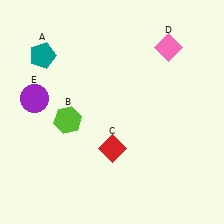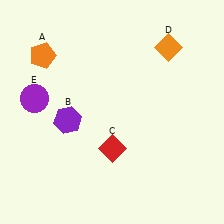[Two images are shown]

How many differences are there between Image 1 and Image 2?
There are 3 differences between the two images.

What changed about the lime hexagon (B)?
In Image 1, B is lime. In Image 2, it changed to purple.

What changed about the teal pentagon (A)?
In Image 1, A is teal. In Image 2, it changed to orange.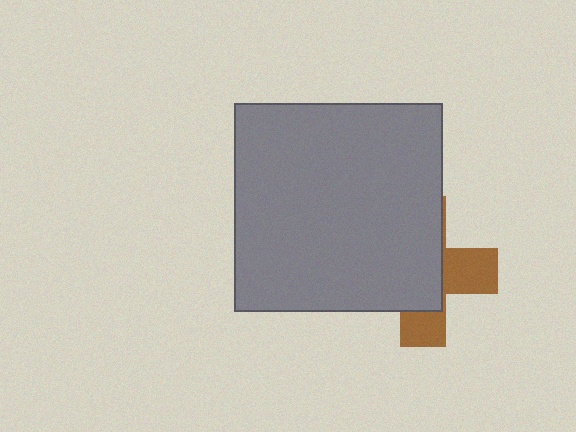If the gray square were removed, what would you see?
You would see the complete brown cross.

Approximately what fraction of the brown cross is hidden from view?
Roughly 64% of the brown cross is hidden behind the gray square.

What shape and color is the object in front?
The object in front is a gray square.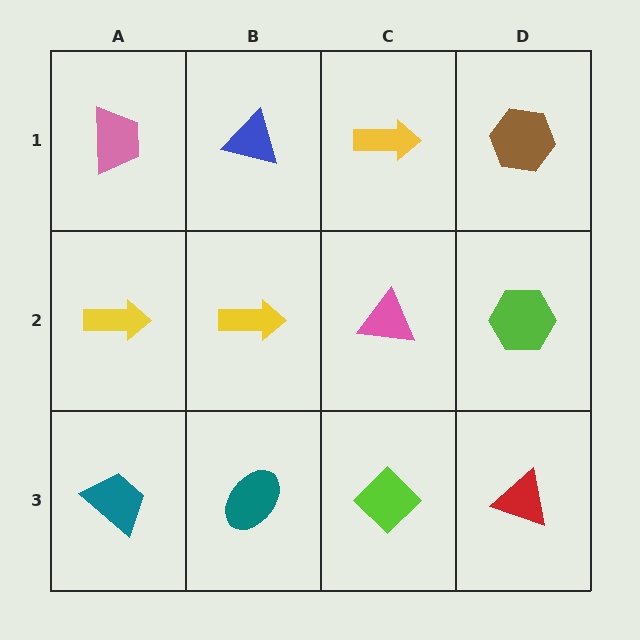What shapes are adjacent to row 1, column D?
A lime hexagon (row 2, column D), a yellow arrow (row 1, column C).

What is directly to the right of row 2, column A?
A yellow arrow.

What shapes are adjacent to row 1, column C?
A pink triangle (row 2, column C), a blue triangle (row 1, column B), a brown hexagon (row 1, column D).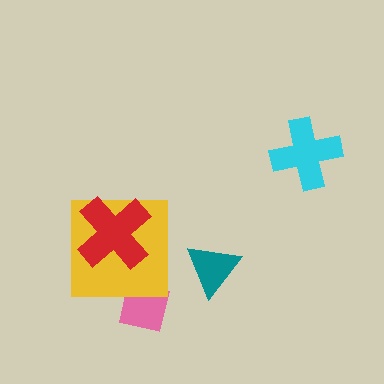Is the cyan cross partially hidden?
No, no other shape covers it.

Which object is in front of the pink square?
The yellow square is in front of the pink square.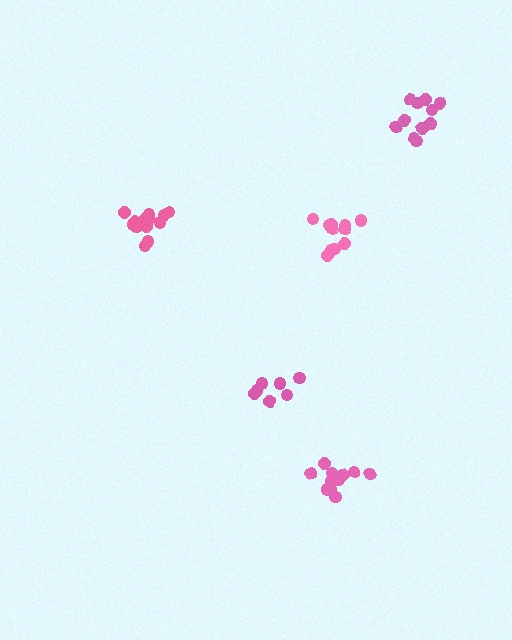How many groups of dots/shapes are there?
There are 5 groups.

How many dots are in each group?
Group 1: 12 dots, Group 2: 7 dots, Group 3: 11 dots, Group 4: 13 dots, Group 5: 13 dots (56 total).